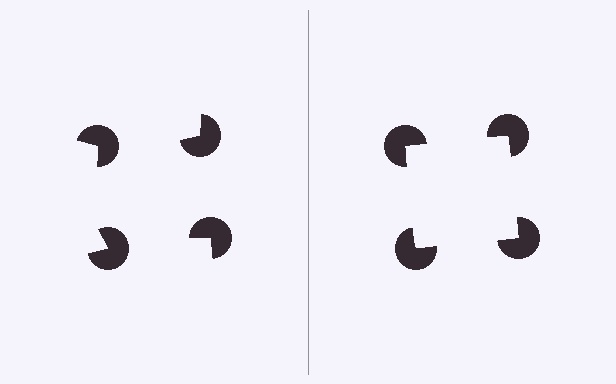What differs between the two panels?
The pac-man discs are positioned identically on both sides; only the wedge orientations differ. On the right they align to a square; on the left they are misaligned.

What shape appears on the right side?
An illusory square.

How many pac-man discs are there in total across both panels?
8 — 4 on each side.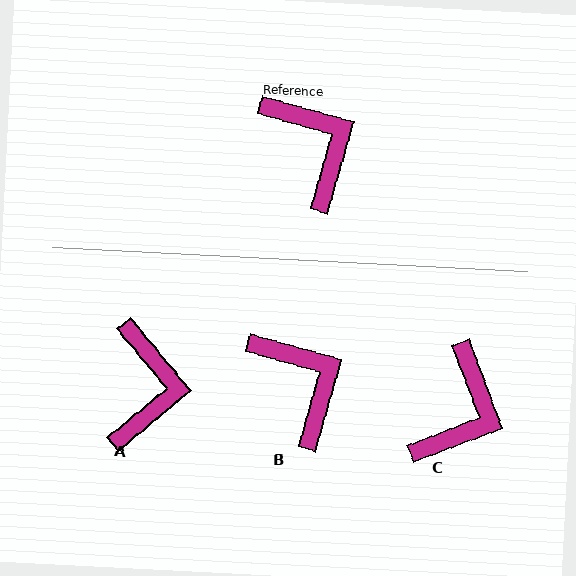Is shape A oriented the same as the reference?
No, it is off by about 34 degrees.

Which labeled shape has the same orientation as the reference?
B.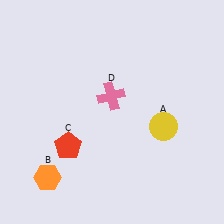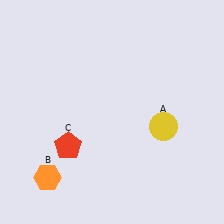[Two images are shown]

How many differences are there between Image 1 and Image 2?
There is 1 difference between the two images.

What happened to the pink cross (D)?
The pink cross (D) was removed in Image 2. It was in the top-left area of Image 1.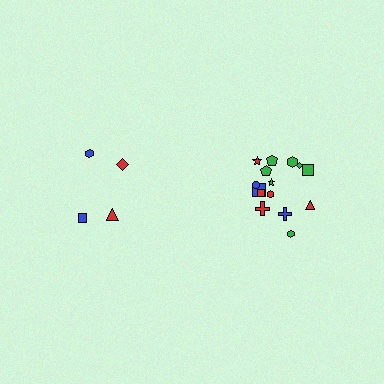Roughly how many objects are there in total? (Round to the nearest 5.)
Roughly 20 objects in total.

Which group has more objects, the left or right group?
The right group.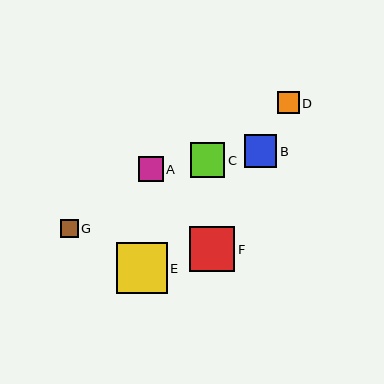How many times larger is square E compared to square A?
Square E is approximately 2.1 times the size of square A.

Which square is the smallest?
Square G is the smallest with a size of approximately 18 pixels.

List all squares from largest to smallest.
From largest to smallest: E, F, C, B, A, D, G.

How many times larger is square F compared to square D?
Square F is approximately 2.1 times the size of square D.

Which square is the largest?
Square E is the largest with a size of approximately 51 pixels.